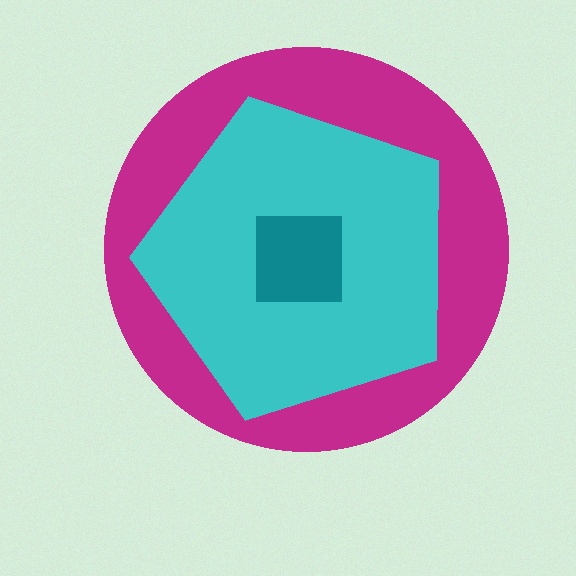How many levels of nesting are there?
3.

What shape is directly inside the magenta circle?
The cyan pentagon.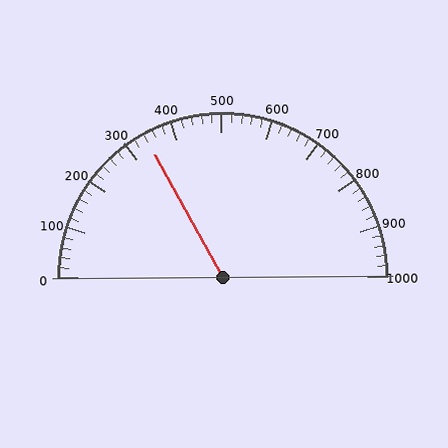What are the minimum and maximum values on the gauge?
The gauge ranges from 0 to 1000.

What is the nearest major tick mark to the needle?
The nearest major tick mark is 300.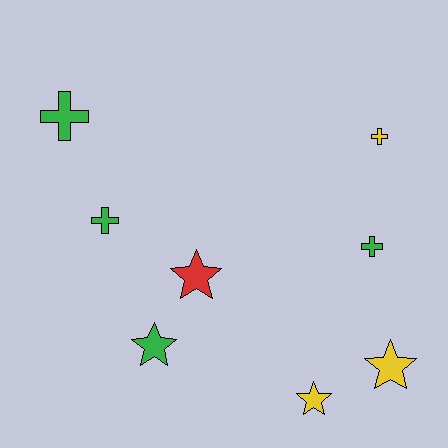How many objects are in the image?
There are 8 objects.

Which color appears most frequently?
Green, with 4 objects.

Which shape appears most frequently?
Star, with 4 objects.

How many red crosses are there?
There are no red crosses.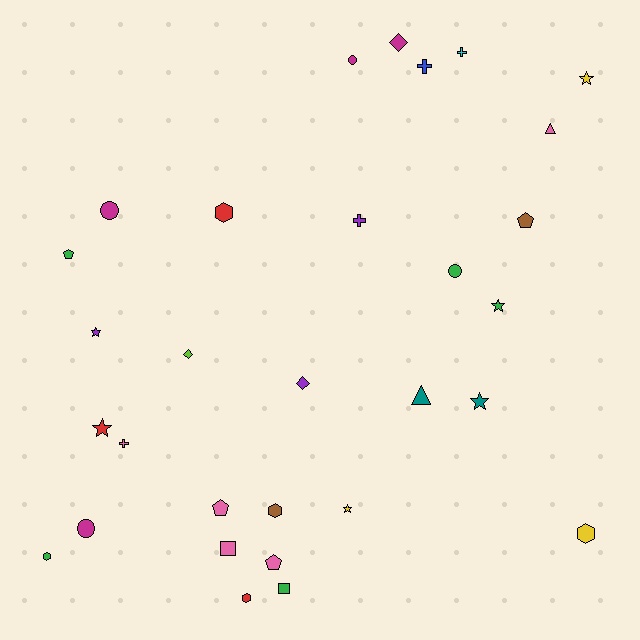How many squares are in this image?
There are 2 squares.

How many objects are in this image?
There are 30 objects.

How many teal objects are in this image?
There are 2 teal objects.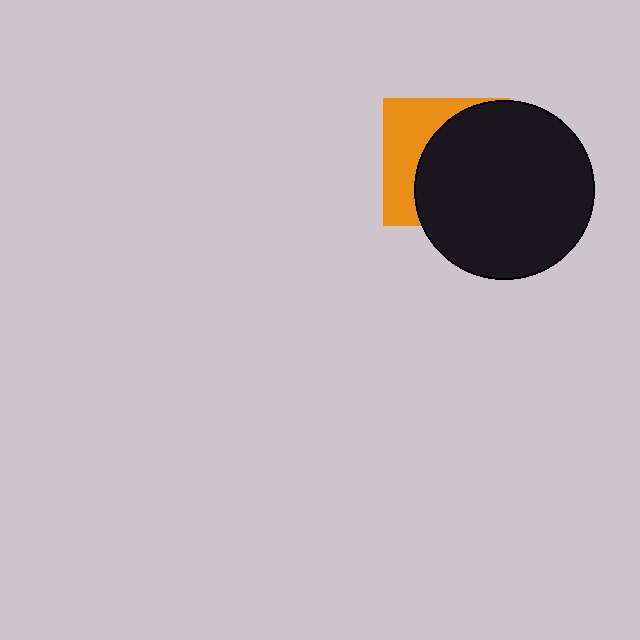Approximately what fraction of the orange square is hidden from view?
Roughly 63% of the orange square is hidden behind the black circle.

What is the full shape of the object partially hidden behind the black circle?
The partially hidden object is an orange square.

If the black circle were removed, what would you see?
You would see the complete orange square.